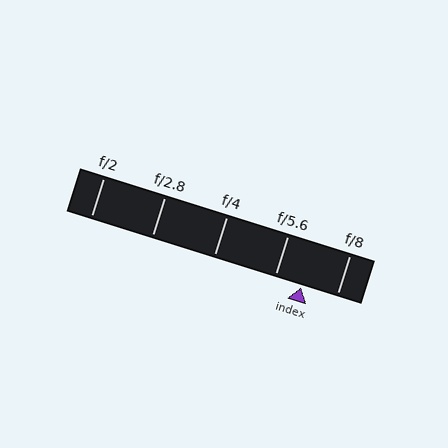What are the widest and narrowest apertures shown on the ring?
The widest aperture shown is f/2 and the narrowest is f/8.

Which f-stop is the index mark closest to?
The index mark is closest to f/5.6.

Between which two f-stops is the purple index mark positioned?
The index mark is between f/5.6 and f/8.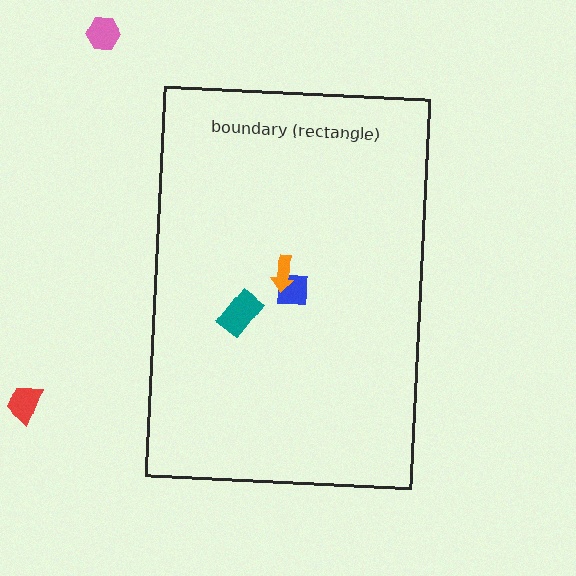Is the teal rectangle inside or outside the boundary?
Inside.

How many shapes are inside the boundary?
3 inside, 2 outside.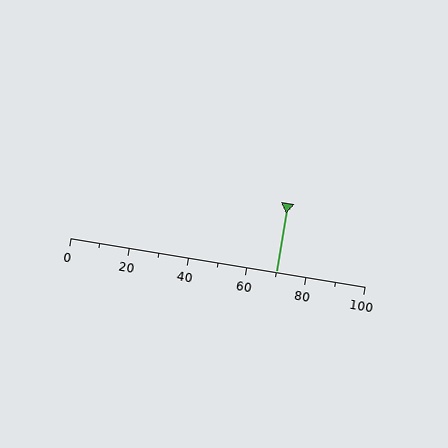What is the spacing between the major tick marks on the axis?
The major ticks are spaced 20 apart.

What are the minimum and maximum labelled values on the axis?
The axis runs from 0 to 100.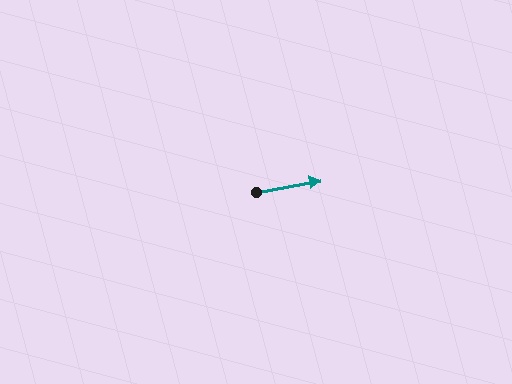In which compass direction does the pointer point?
East.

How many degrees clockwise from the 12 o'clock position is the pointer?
Approximately 80 degrees.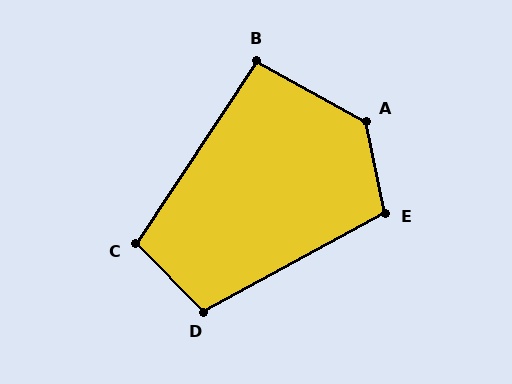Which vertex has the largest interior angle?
A, at approximately 130 degrees.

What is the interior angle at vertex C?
Approximately 102 degrees (obtuse).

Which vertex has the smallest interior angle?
B, at approximately 95 degrees.